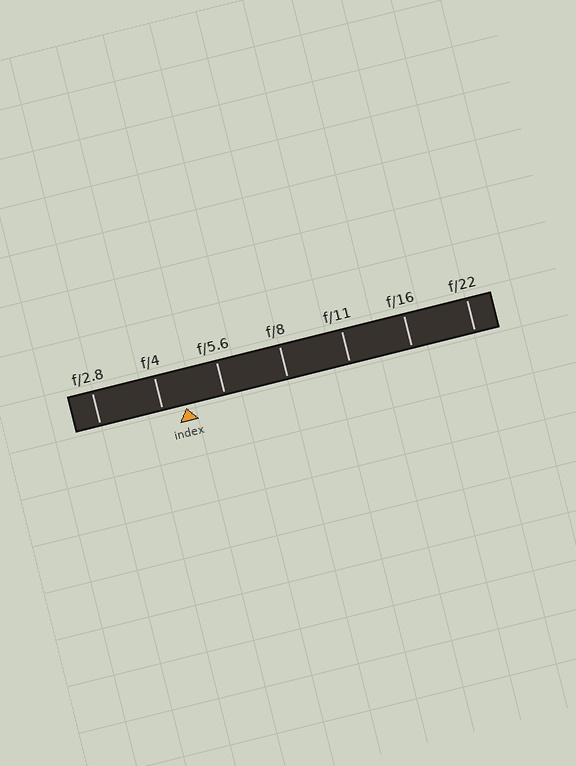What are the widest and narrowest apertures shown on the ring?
The widest aperture shown is f/2.8 and the narrowest is f/22.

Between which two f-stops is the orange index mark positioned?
The index mark is between f/4 and f/5.6.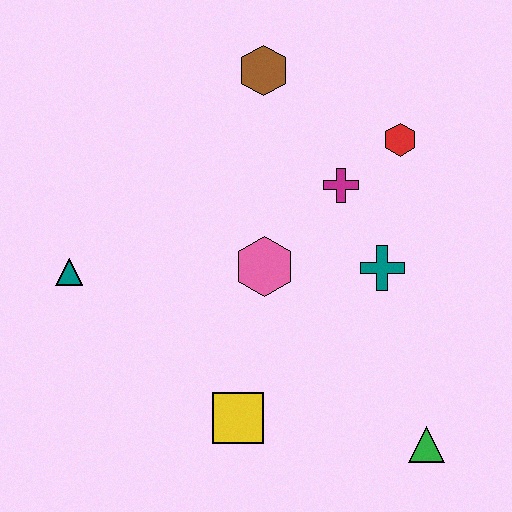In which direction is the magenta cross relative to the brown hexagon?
The magenta cross is below the brown hexagon.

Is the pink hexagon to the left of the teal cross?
Yes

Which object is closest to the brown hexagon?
The magenta cross is closest to the brown hexagon.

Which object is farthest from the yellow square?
The brown hexagon is farthest from the yellow square.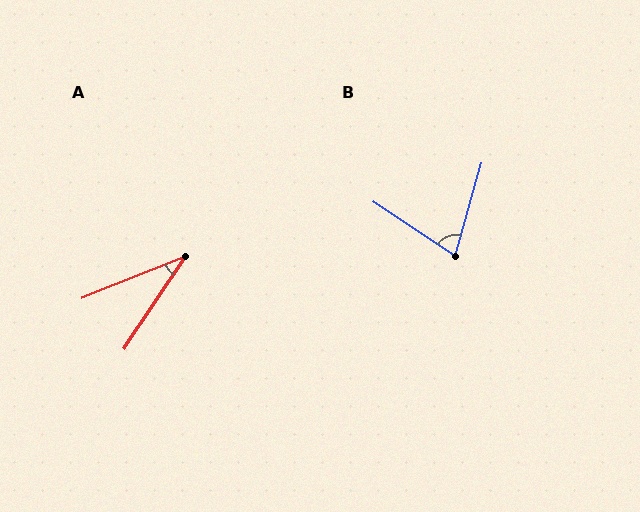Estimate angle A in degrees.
Approximately 34 degrees.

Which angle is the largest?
B, at approximately 72 degrees.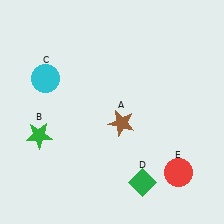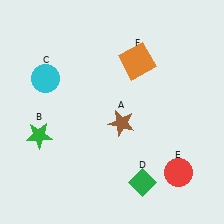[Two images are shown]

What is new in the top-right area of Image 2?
An orange square (F) was added in the top-right area of Image 2.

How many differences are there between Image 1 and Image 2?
There is 1 difference between the two images.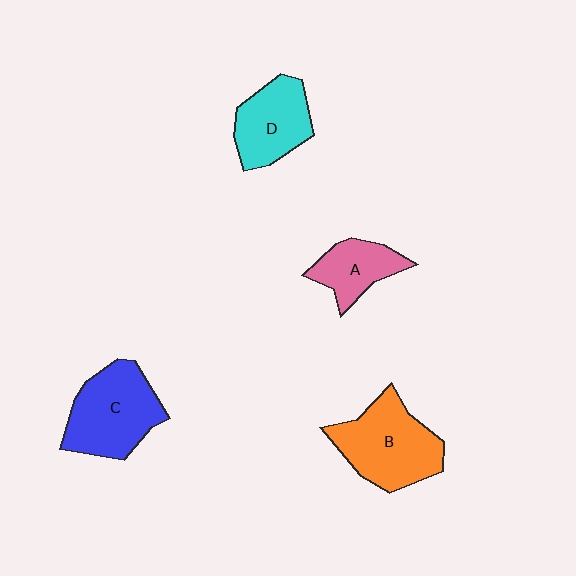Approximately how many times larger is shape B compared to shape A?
Approximately 1.8 times.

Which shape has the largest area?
Shape B (orange).